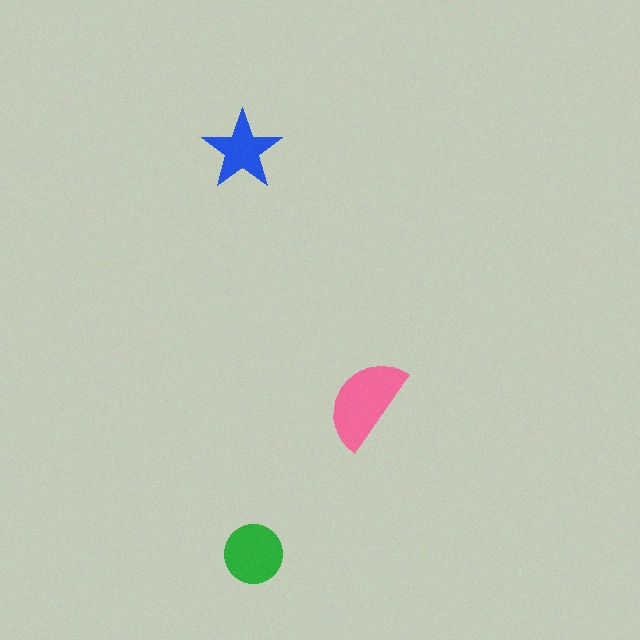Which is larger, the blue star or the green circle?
The green circle.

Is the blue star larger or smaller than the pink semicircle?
Smaller.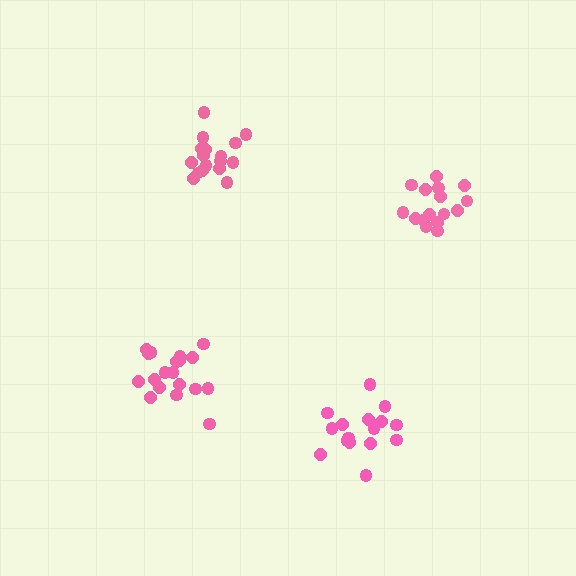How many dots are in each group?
Group 1: 16 dots, Group 2: 17 dots, Group 3: 19 dots, Group 4: 16 dots (68 total).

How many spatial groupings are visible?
There are 4 spatial groupings.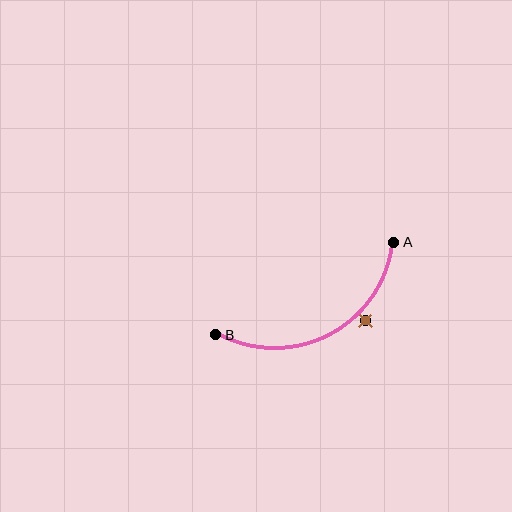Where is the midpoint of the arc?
The arc midpoint is the point on the curve farthest from the straight line joining A and B. It sits below that line.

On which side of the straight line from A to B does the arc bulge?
The arc bulges below the straight line connecting A and B.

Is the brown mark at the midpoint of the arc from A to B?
No — the brown mark does not lie on the arc at all. It sits slightly outside the curve.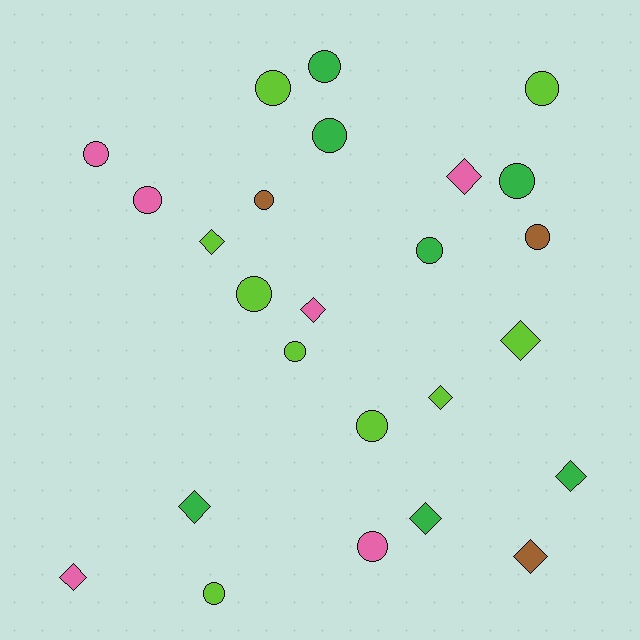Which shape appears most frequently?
Circle, with 15 objects.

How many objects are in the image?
There are 25 objects.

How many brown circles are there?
There are 2 brown circles.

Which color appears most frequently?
Lime, with 9 objects.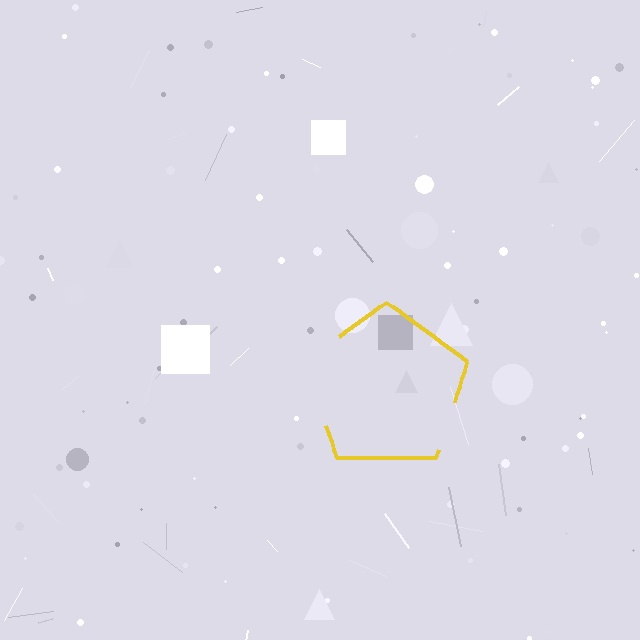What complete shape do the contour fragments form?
The contour fragments form a pentagon.